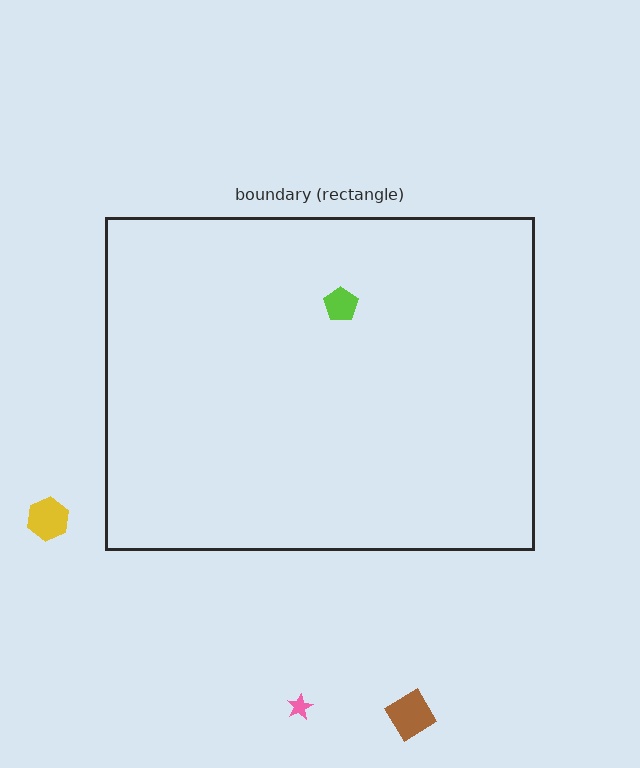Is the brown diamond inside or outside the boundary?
Outside.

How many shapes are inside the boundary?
1 inside, 3 outside.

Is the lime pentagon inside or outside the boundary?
Inside.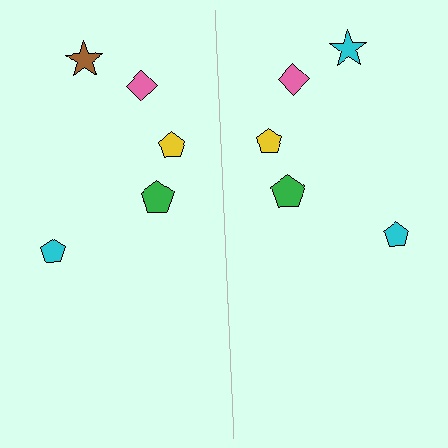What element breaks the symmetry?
The cyan star on the right side breaks the symmetry — its mirror counterpart is brown.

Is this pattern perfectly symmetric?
No, the pattern is not perfectly symmetric. The cyan star on the right side breaks the symmetry — its mirror counterpart is brown.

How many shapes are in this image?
There are 10 shapes in this image.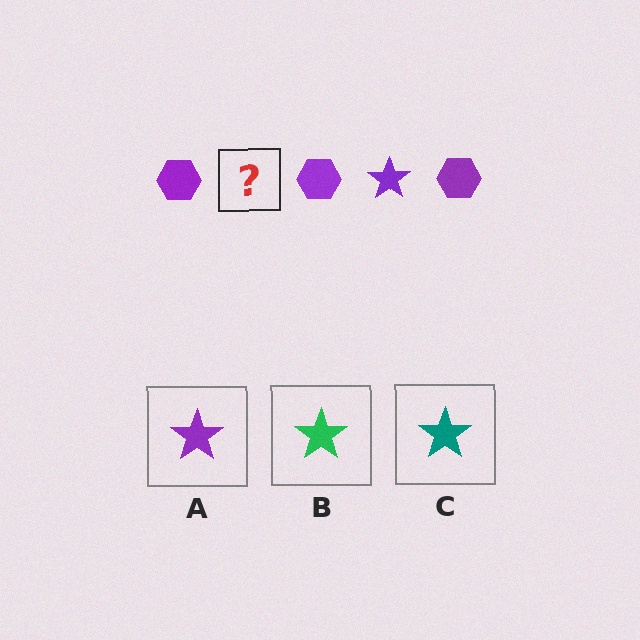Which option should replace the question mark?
Option A.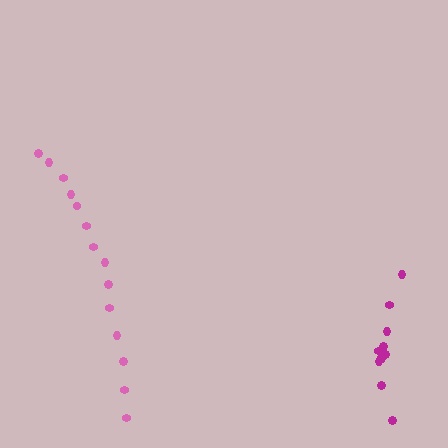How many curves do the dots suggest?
There are 2 distinct paths.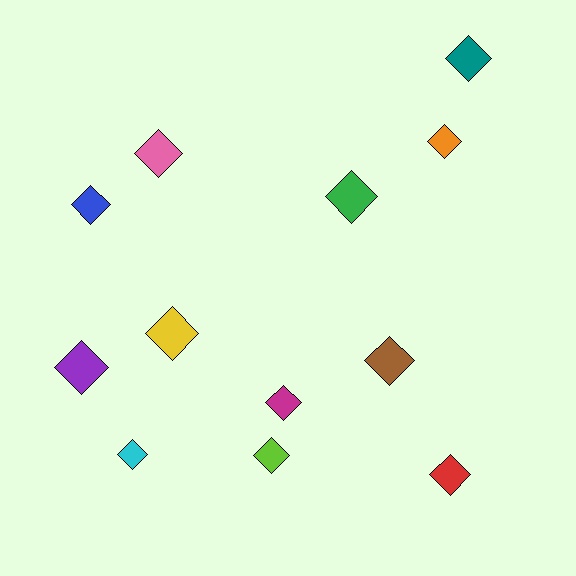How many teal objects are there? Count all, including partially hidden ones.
There is 1 teal object.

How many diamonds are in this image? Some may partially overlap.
There are 12 diamonds.